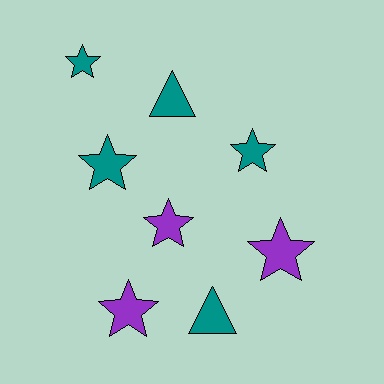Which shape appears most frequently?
Star, with 6 objects.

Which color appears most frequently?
Teal, with 5 objects.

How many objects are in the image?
There are 8 objects.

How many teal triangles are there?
There are 2 teal triangles.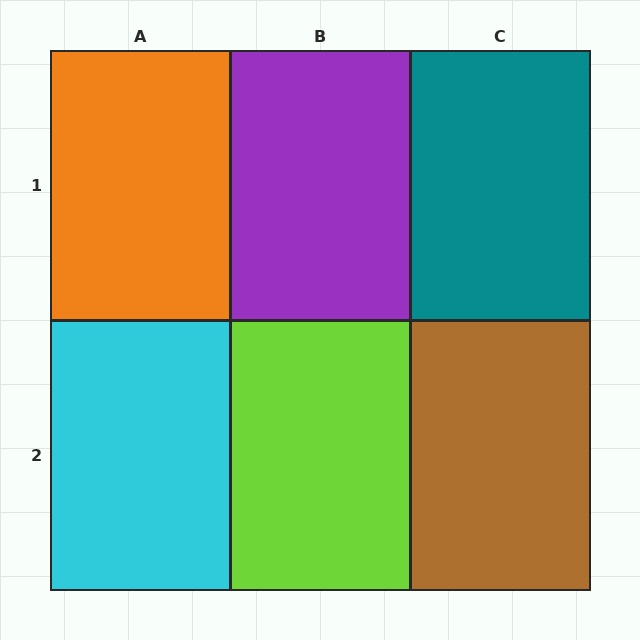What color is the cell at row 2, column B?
Lime.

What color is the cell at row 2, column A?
Cyan.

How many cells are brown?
1 cell is brown.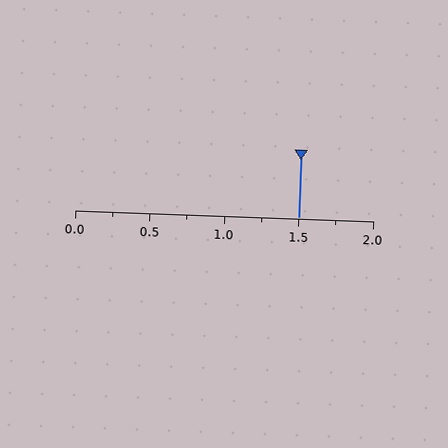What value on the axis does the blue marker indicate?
The marker indicates approximately 1.5.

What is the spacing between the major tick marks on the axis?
The major ticks are spaced 0.5 apart.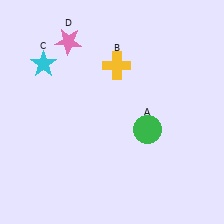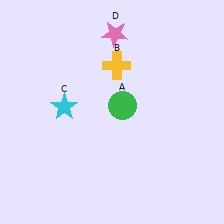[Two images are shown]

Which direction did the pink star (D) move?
The pink star (D) moved right.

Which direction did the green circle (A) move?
The green circle (A) moved left.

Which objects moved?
The objects that moved are: the green circle (A), the cyan star (C), the pink star (D).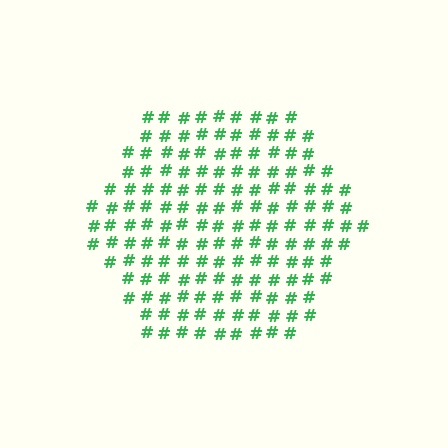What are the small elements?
The small elements are hash symbols.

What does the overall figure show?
The overall figure shows a hexagon.